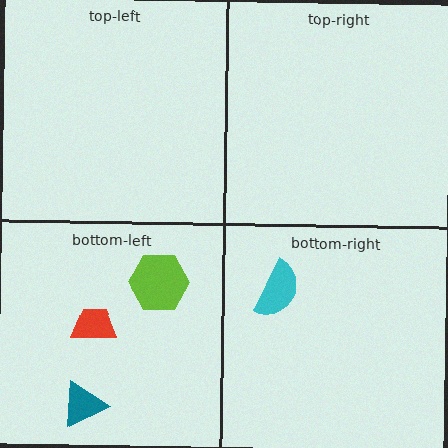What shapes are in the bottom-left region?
The red trapezoid, the teal triangle, the lime hexagon.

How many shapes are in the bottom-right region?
1.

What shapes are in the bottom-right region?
The cyan semicircle.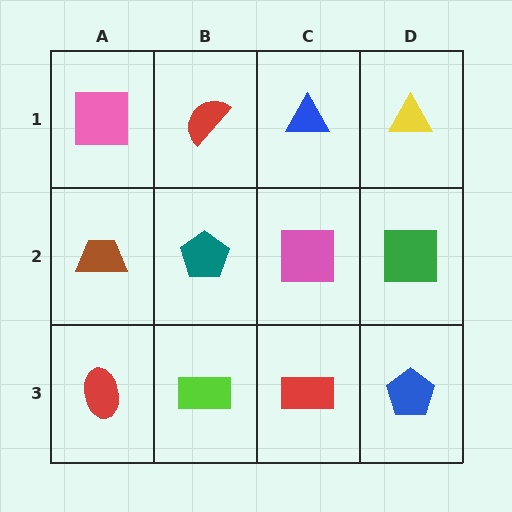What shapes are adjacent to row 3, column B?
A teal pentagon (row 2, column B), a red ellipse (row 3, column A), a red rectangle (row 3, column C).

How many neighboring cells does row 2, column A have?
3.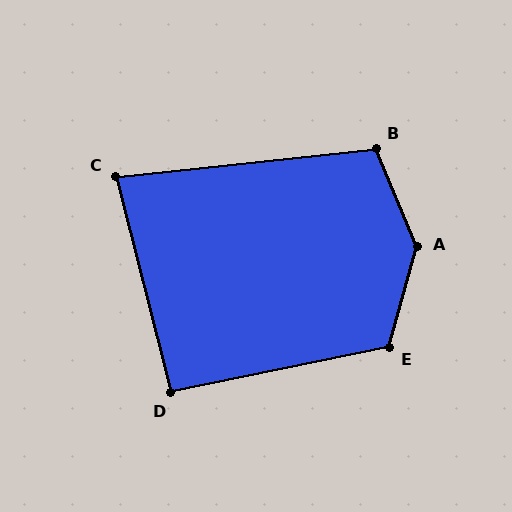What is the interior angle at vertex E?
Approximately 117 degrees (obtuse).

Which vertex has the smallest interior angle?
C, at approximately 82 degrees.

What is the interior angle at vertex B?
Approximately 106 degrees (obtuse).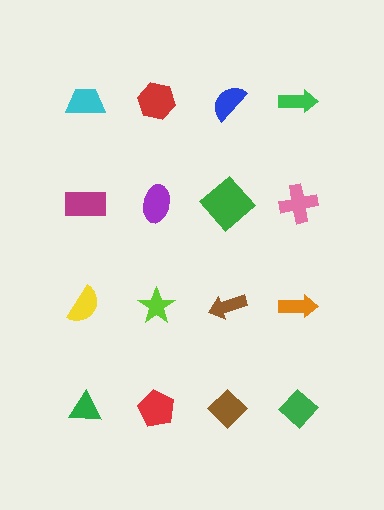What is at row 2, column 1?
A magenta rectangle.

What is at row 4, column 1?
A green triangle.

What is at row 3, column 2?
A lime star.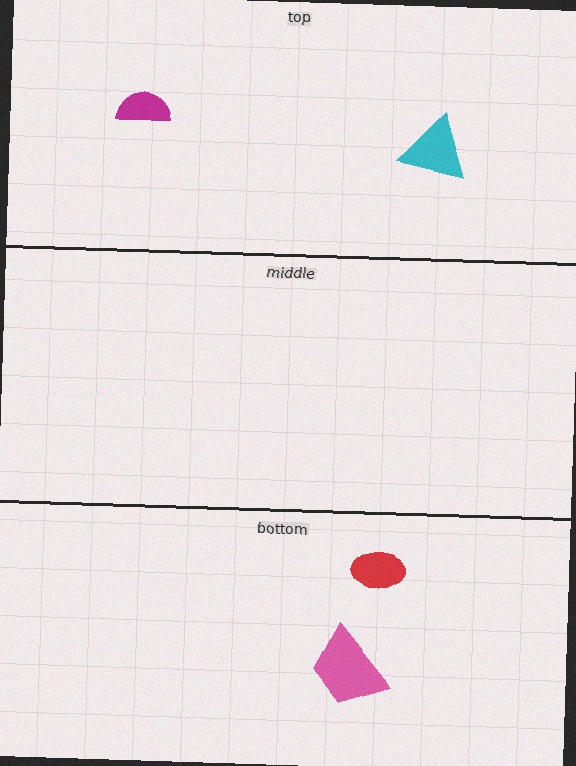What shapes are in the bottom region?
The pink trapezoid, the red ellipse.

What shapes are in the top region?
The magenta semicircle, the cyan triangle.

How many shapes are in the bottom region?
2.